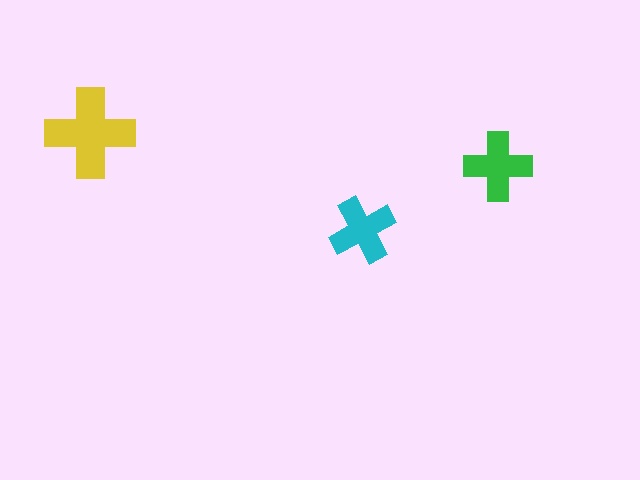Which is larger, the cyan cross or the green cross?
The green one.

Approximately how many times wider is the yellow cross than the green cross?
About 1.5 times wider.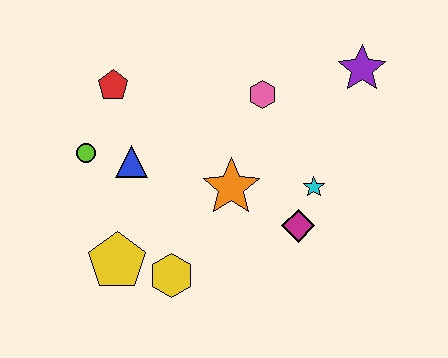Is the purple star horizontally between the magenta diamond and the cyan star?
No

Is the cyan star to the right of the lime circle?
Yes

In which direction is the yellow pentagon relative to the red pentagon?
The yellow pentagon is below the red pentagon.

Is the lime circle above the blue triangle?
Yes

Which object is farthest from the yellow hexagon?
The purple star is farthest from the yellow hexagon.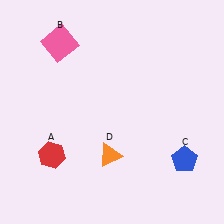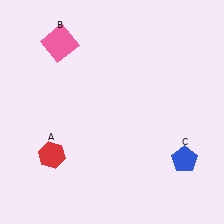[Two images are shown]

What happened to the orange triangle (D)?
The orange triangle (D) was removed in Image 2. It was in the bottom-left area of Image 1.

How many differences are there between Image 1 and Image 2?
There is 1 difference between the two images.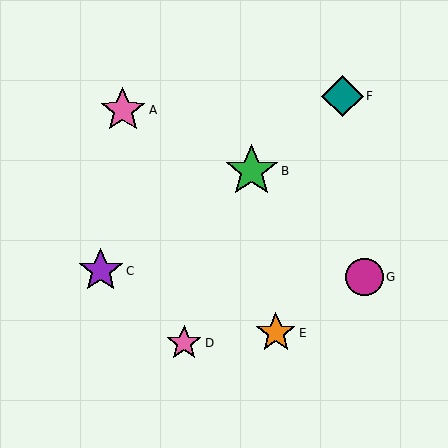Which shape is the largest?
The green star (labeled B) is the largest.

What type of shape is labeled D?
Shape D is a pink star.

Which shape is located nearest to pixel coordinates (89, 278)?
The purple star (labeled C) at (101, 271) is nearest to that location.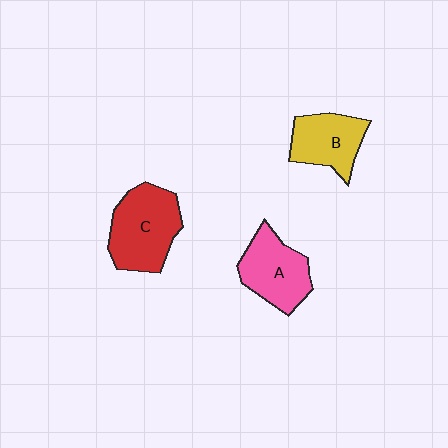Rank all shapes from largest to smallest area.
From largest to smallest: C (red), A (pink), B (yellow).